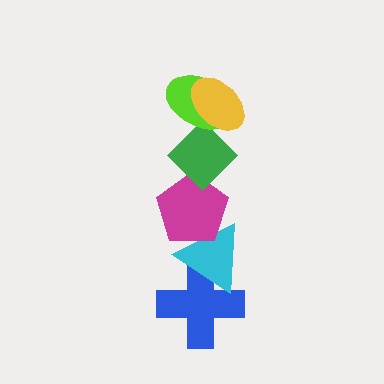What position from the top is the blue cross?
The blue cross is 6th from the top.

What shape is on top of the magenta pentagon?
The green diamond is on top of the magenta pentagon.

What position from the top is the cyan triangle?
The cyan triangle is 5th from the top.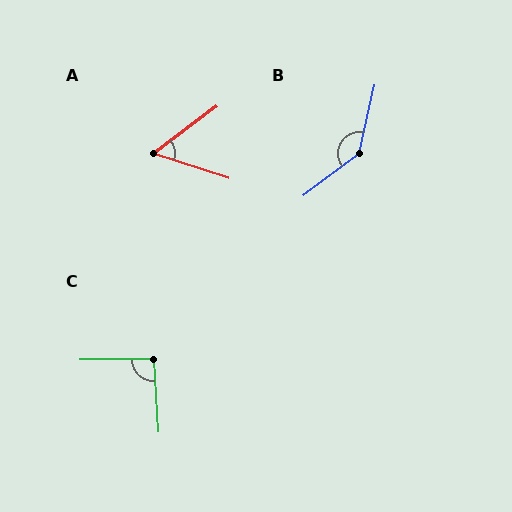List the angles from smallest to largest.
A (55°), C (93°), B (140°).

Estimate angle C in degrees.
Approximately 93 degrees.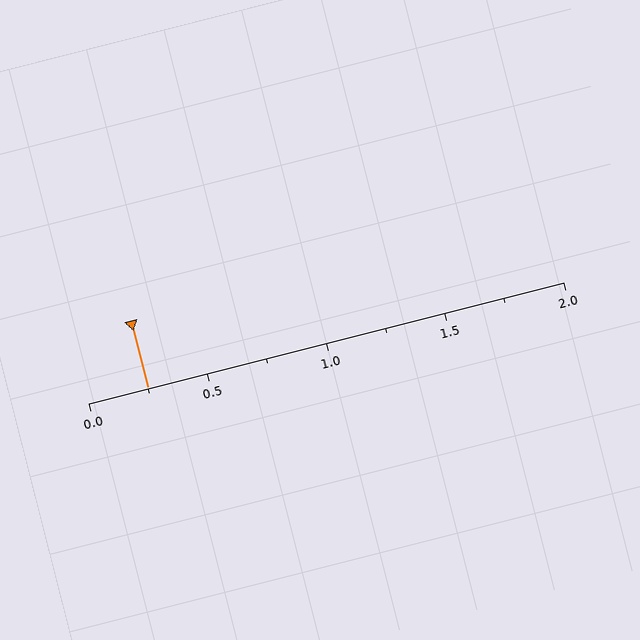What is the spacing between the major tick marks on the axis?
The major ticks are spaced 0.5 apart.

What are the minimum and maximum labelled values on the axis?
The axis runs from 0.0 to 2.0.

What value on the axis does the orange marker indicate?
The marker indicates approximately 0.25.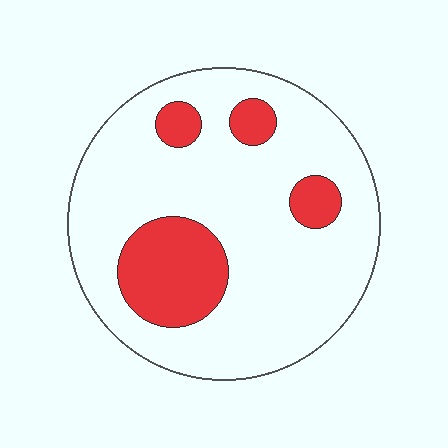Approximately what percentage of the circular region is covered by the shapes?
Approximately 20%.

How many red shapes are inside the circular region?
4.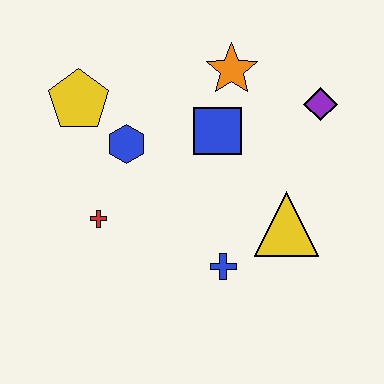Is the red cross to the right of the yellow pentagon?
Yes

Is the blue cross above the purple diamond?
No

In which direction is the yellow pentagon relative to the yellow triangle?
The yellow pentagon is to the left of the yellow triangle.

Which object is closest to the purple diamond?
The orange star is closest to the purple diamond.